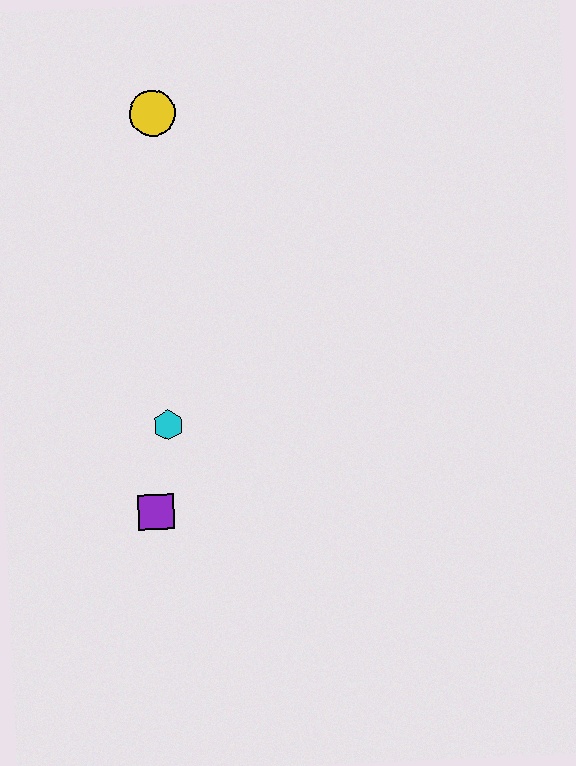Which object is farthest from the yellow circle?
The purple square is farthest from the yellow circle.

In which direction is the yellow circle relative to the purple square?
The yellow circle is above the purple square.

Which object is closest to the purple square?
The cyan hexagon is closest to the purple square.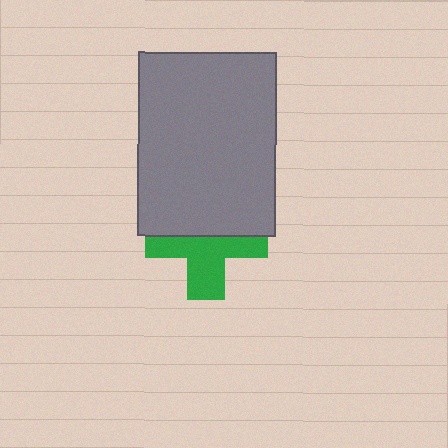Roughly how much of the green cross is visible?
About half of it is visible (roughly 52%).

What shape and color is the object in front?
The object in front is a gray rectangle.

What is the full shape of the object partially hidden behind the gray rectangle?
The partially hidden object is a green cross.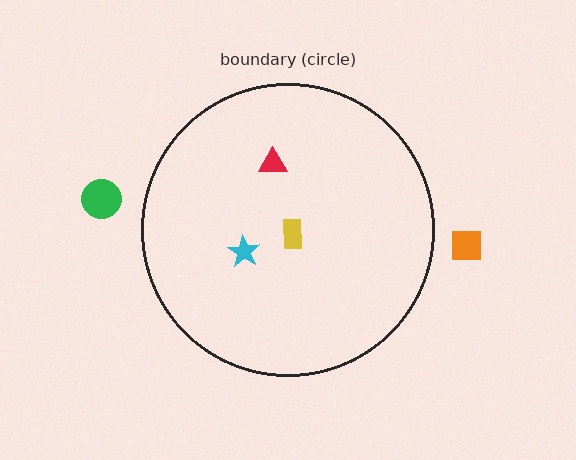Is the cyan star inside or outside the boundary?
Inside.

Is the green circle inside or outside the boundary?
Outside.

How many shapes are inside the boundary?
3 inside, 2 outside.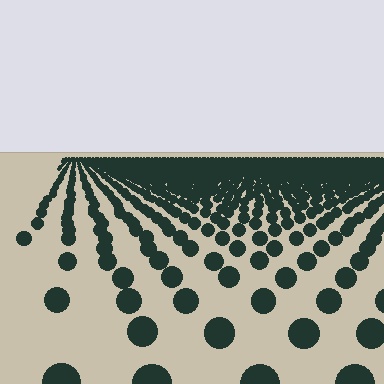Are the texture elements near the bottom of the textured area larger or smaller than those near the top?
Larger. Near the bottom, elements are closer to the viewer and appear at a bigger on-screen size.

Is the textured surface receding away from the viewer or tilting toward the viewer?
The surface is receding away from the viewer. Texture elements get smaller and denser toward the top.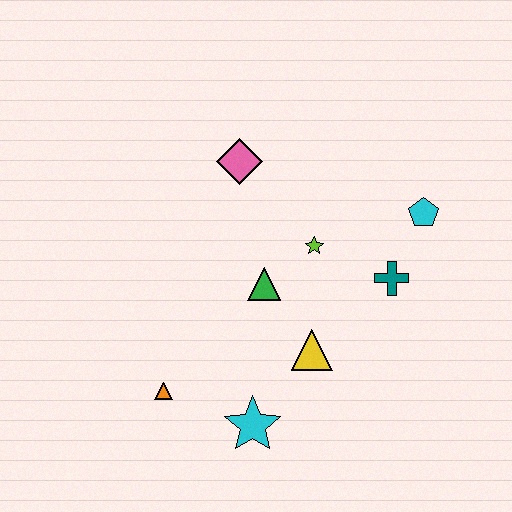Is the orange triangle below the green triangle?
Yes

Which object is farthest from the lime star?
The orange triangle is farthest from the lime star.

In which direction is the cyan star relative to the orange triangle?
The cyan star is to the right of the orange triangle.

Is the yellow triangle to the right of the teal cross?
No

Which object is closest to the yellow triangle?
The green triangle is closest to the yellow triangle.